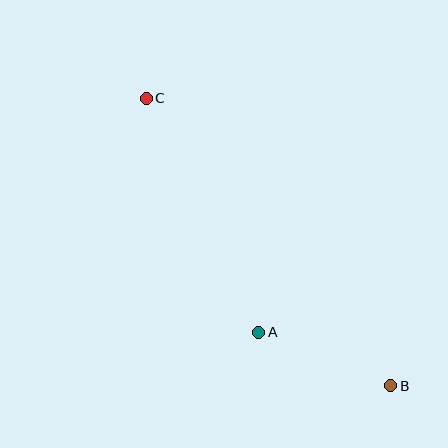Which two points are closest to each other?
Points A and B are closest to each other.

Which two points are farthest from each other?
Points B and C are farthest from each other.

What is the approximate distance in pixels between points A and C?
The distance between A and C is approximately 260 pixels.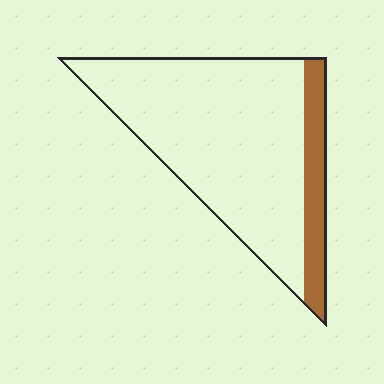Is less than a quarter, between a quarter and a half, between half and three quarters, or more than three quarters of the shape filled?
Less than a quarter.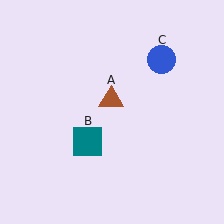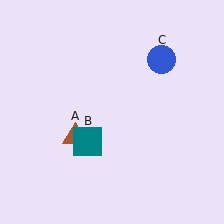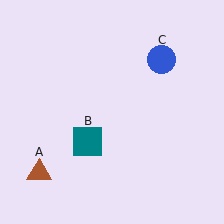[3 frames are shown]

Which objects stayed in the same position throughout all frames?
Teal square (object B) and blue circle (object C) remained stationary.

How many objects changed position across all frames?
1 object changed position: brown triangle (object A).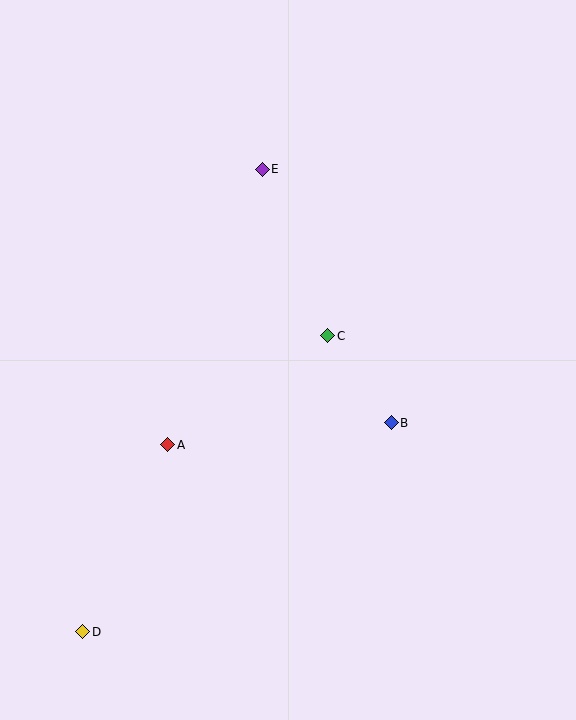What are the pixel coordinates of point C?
Point C is at (328, 336).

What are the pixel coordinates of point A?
Point A is at (168, 445).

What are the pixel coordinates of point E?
Point E is at (262, 169).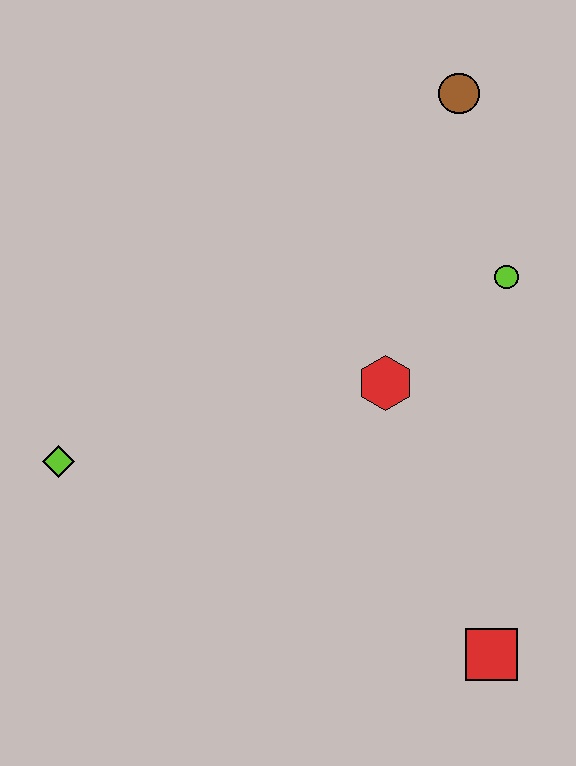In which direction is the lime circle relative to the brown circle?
The lime circle is below the brown circle.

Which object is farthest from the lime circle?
The lime diamond is farthest from the lime circle.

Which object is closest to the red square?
The red hexagon is closest to the red square.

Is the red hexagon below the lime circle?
Yes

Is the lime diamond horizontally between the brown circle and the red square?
No